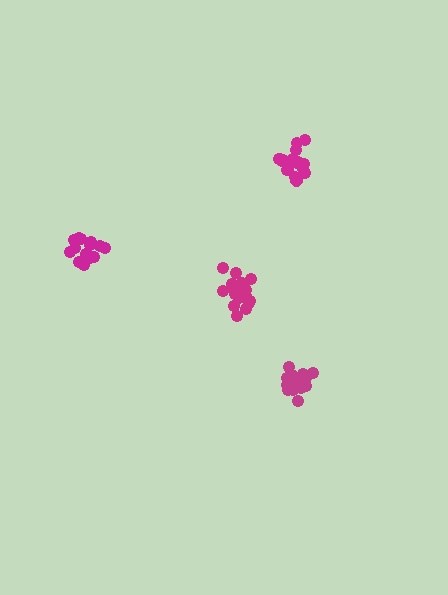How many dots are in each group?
Group 1: 15 dots, Group 2: 15 dots, Group 3: 18 dots, Group 4: 18 dots (66 total).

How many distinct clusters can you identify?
There are 4 distinct clusters.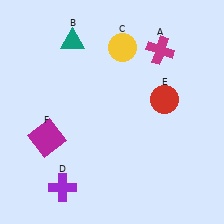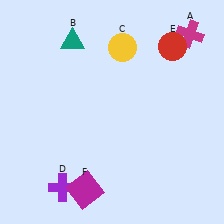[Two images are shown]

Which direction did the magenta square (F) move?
The magenta square (F) moved down.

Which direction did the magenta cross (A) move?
The magenta cross (A) moved right.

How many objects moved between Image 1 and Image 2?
3 objects moved between the two images.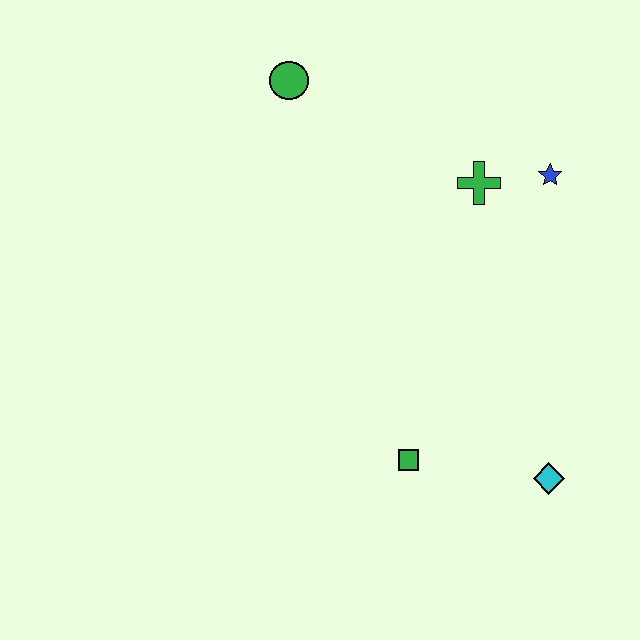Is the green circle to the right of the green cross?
No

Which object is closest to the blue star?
The green cross is closest to the blue star.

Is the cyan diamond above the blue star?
No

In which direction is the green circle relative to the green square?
The green circle is above the green square.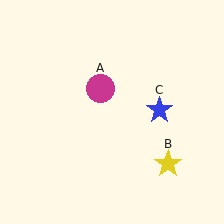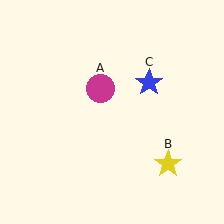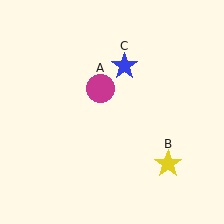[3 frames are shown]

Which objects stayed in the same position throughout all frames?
Magenta circle (object A) and yellow star (object B) remained stationary.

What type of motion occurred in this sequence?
The blue star (object C) rotated counterclockwise around the center of the scene.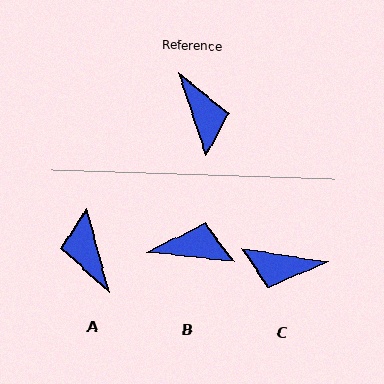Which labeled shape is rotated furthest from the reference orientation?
A, about 177 degrees away.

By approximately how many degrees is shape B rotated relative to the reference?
Approximately 66 degrees counter-clockwise.